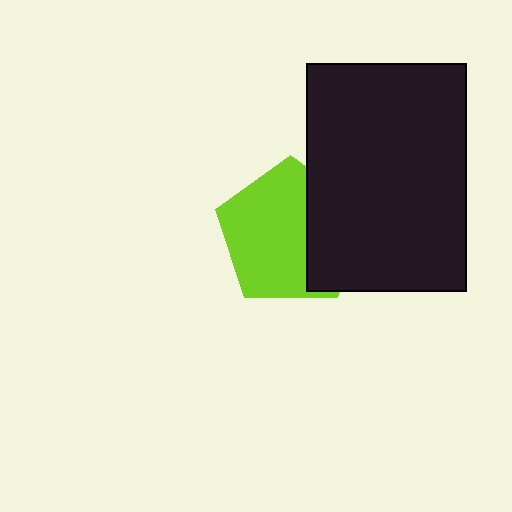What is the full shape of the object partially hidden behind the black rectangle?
The partially hidden object is a lime pentagon.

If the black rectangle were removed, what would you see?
You would see the complete lime pentagon.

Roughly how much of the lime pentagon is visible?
Most of it is visible (roughly 65%).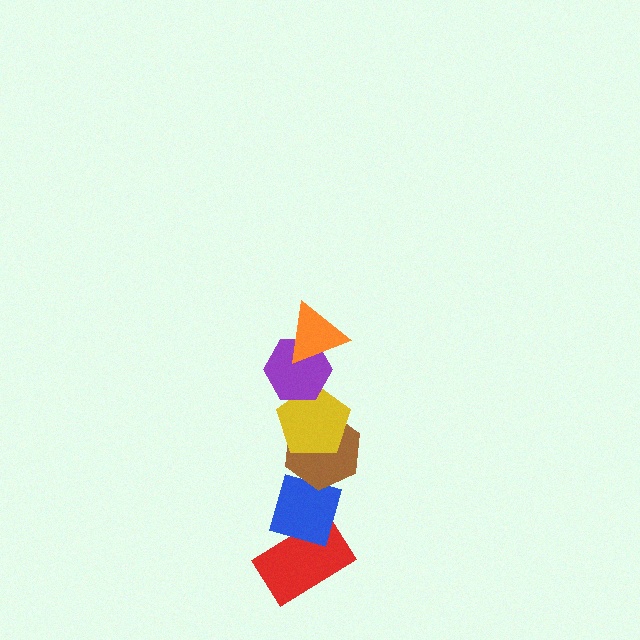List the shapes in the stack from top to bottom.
From top to bottom: the orange triangle, the purple hexagon, the yellow pentagon, the brown hexagon, the blue diamond, the red rectangle.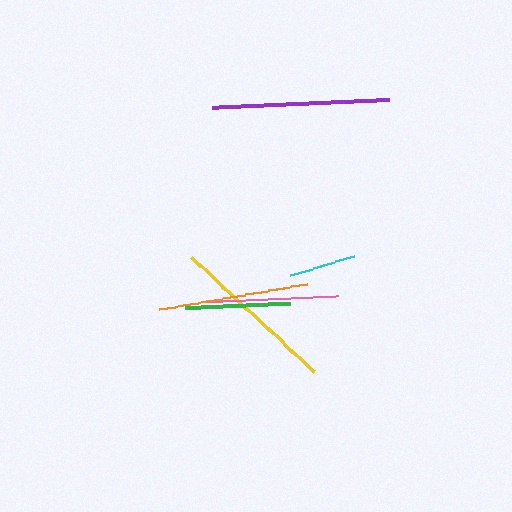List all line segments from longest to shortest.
From longest to shortest: purple, yellow, orange, pink, green, cyan.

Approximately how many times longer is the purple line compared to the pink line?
The purple line is approximately 1.3 times the length of the pink line.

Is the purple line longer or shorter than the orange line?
The purple line is longer than the orange line.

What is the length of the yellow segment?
The yellow segment is approximately 168 pixels long.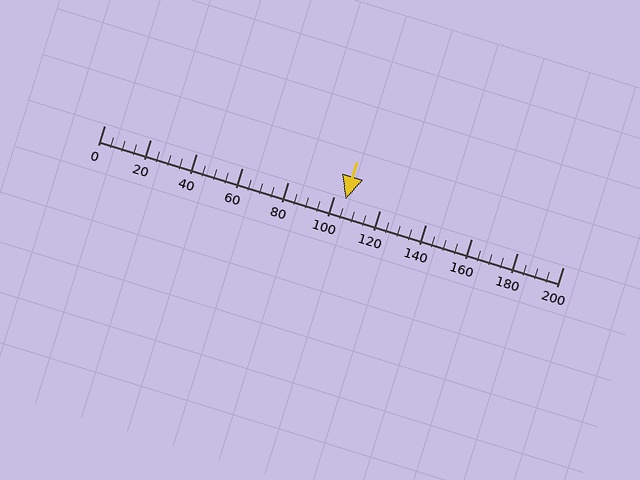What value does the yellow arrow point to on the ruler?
The yellow arrow points to approximately 105.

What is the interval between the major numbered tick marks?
The major tick marks are spaced 20 units apart.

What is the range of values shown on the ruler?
The ruler shows values from 0 to 200.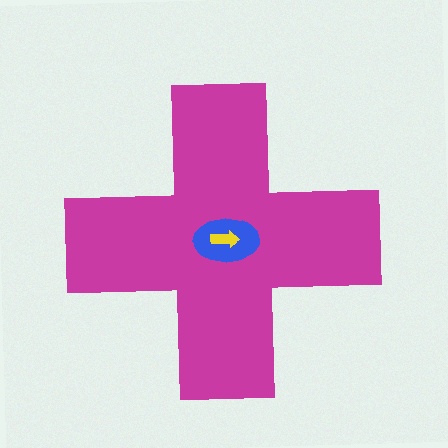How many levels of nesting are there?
3.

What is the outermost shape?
The magenta cross.